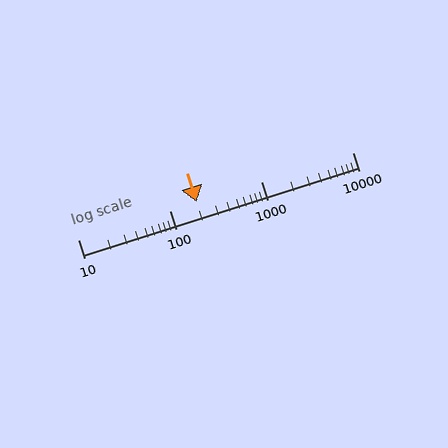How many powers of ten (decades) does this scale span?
The scale spans 3 decades, from 10 to 10000.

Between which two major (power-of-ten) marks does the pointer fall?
The pointer is between 100 and 1000.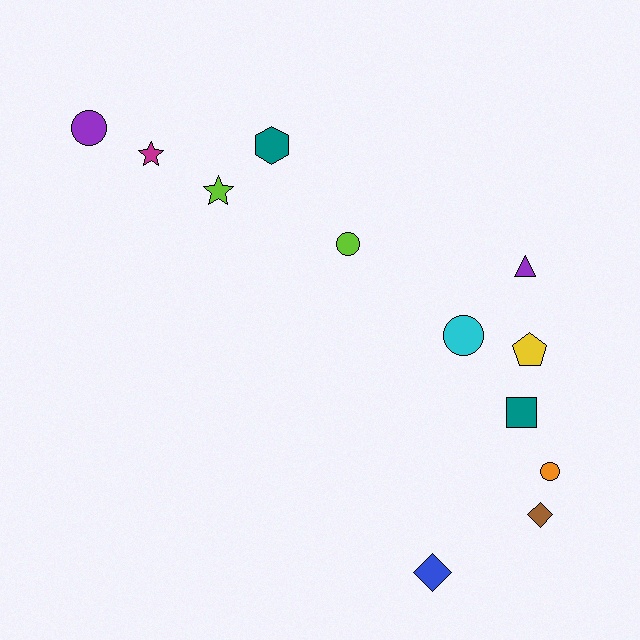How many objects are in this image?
There are 12 objects.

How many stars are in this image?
There are 2 stars.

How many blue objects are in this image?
There is 1 blue object.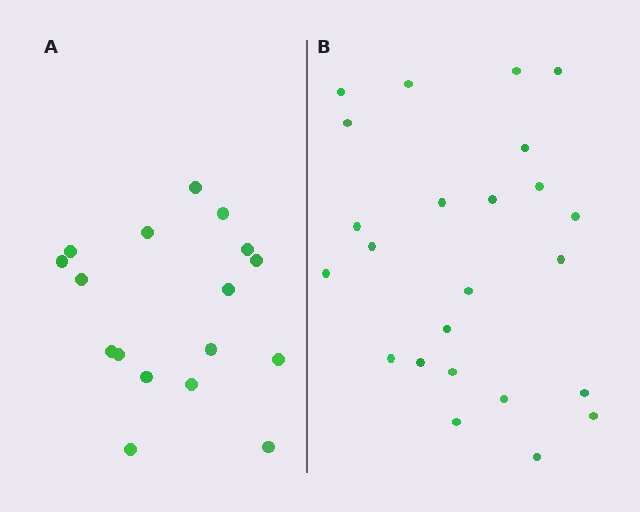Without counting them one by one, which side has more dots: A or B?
Region B (the right region) has more dots.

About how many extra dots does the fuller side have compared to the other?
Region B has roughly 8 or so more dots than region A.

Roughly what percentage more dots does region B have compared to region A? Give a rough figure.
About 40% more.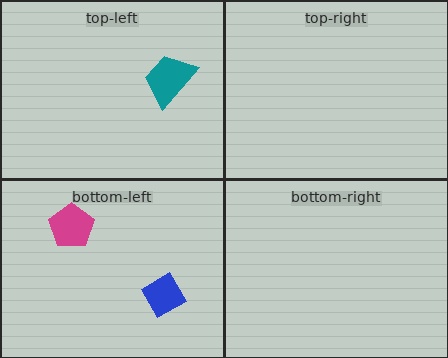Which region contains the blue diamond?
The bottom-left region.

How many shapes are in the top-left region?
1.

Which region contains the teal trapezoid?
The top-left region.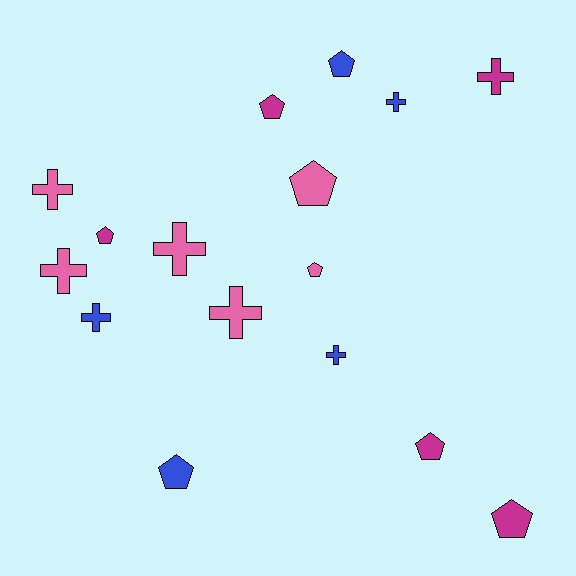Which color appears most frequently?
Pink, with 6 objects.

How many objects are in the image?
There are 16 objects.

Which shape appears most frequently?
Cross, with 8 objects.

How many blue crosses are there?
There are 3 blue crosses.